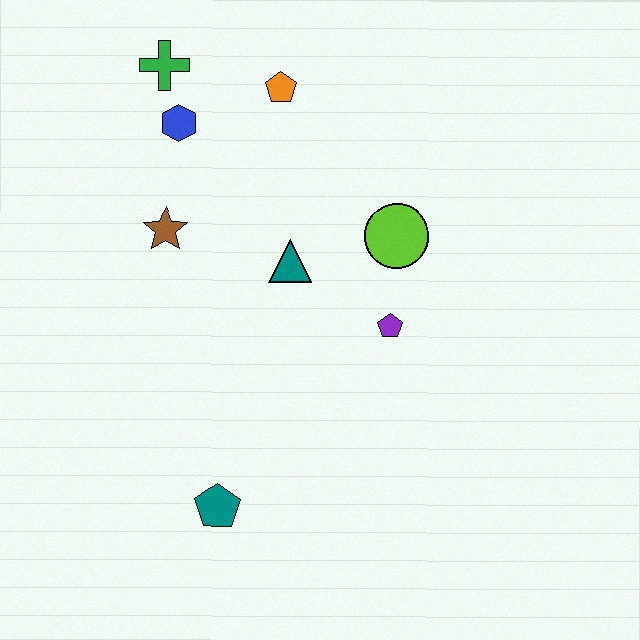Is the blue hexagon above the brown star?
Yes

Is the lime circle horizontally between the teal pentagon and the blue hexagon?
No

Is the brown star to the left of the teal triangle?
Yes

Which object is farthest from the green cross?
The teal pentagon is farthest from the green cross.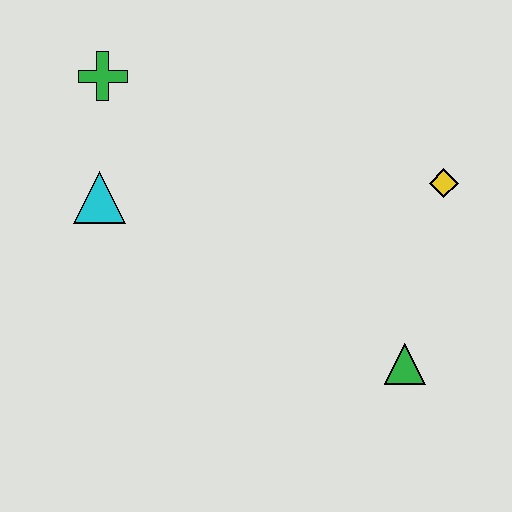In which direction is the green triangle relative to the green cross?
The green triangle is to the right of the green cross.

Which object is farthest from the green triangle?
The green cross is farthest from the green triangle.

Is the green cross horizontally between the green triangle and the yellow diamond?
No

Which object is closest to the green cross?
The cyan triangle is closest to the green cross.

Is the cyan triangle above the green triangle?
Yes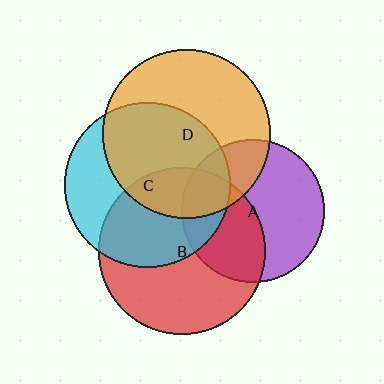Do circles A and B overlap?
Yes.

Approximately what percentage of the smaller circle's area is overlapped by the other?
Approximately 40%.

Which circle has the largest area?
Circle D (orange).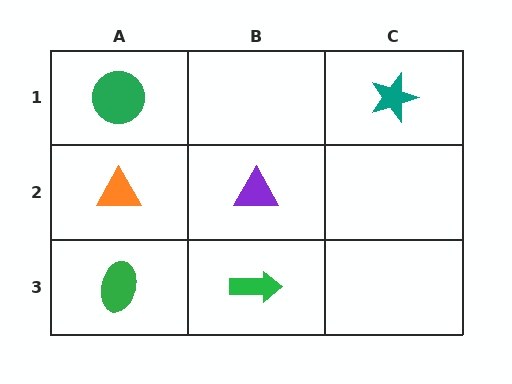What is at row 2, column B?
A purple triangle.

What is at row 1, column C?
A teal star.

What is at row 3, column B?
A green arrow.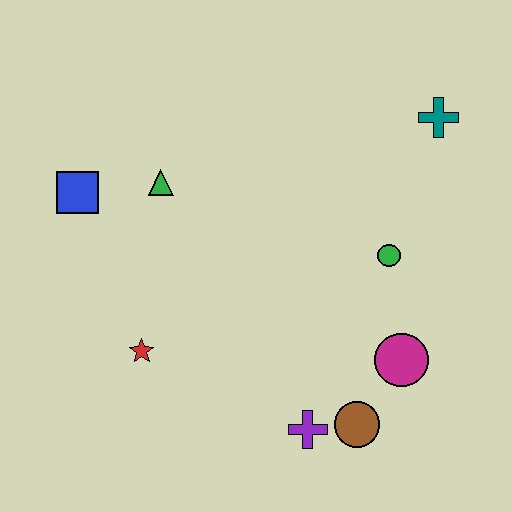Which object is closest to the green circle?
The magenta circle is closest to the green circle.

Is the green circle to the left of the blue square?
No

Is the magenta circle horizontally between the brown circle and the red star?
No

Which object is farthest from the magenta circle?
The blue square is farthest from the magenta circle.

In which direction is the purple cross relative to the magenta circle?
The purple cross is to the left of the magenta circle.